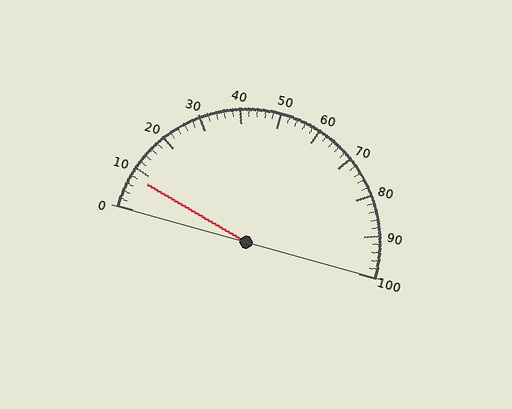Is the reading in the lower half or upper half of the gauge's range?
The reading is in the lower half of the range (0 to 100).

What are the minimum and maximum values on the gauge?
The gauge ranges from 0 to 100.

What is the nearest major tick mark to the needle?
The nearest major tick mark is 10.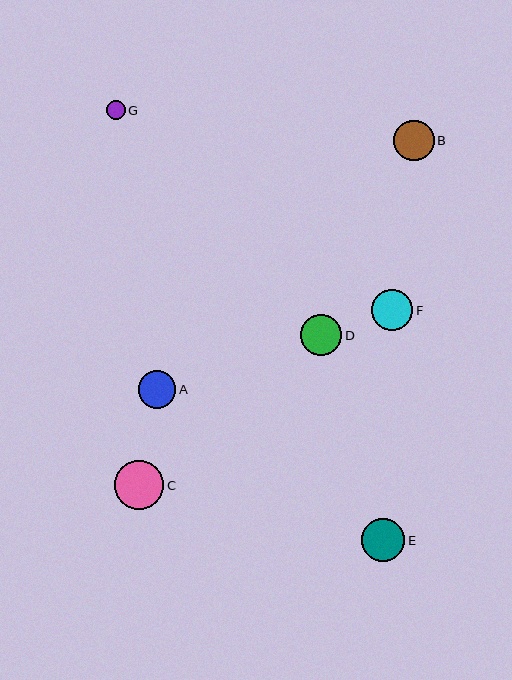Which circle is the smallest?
Circle G is the smallest with a size of approximately 19 pixels.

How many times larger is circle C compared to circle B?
Circle C is approximately 1.2 times the size of circle B.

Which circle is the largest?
Circle C is the largest with a size of approximately 49 pixels.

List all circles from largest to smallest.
From largest to smallest: C, E, D, F, B, A, G.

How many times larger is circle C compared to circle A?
Circle C is approximately 1.3 times the size of circle A.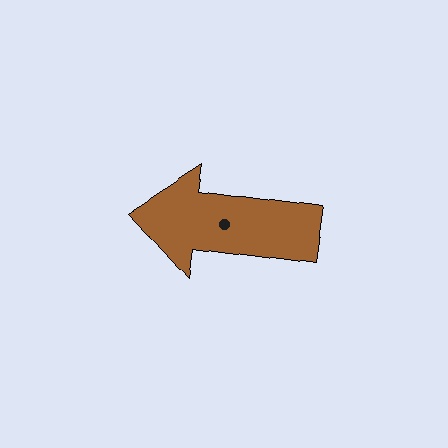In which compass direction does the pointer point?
West.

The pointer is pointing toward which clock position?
Roughly 9 o'clock.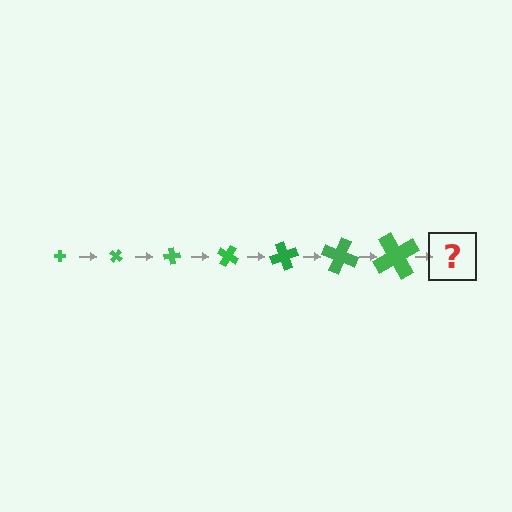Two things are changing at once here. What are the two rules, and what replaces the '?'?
The two rules are that the cross grows larger each step and it rotates 40 degrees each step. The '?' should be a cross, larger than the previous one and rotated 280 degrees from the start.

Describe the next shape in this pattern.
It should be a cross, larger than the previous one and rotated 280 degrees from the start.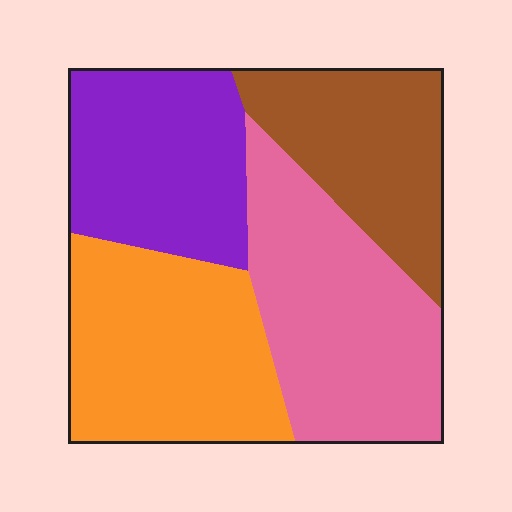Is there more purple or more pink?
Pink.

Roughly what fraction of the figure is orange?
Orange takes up about one quarter (1/4) of the figure.